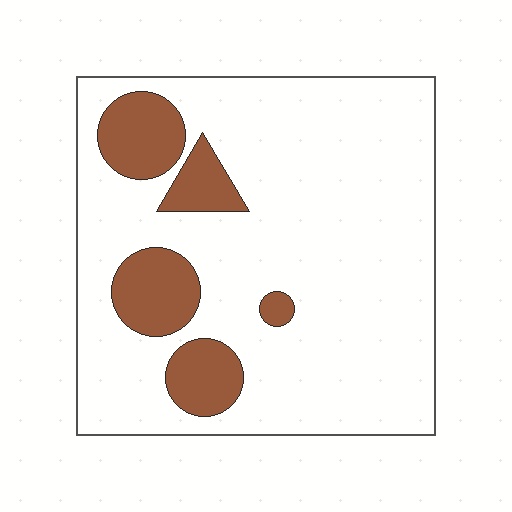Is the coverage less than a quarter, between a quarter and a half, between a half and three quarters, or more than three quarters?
Less than a quarter.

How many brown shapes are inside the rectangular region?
5.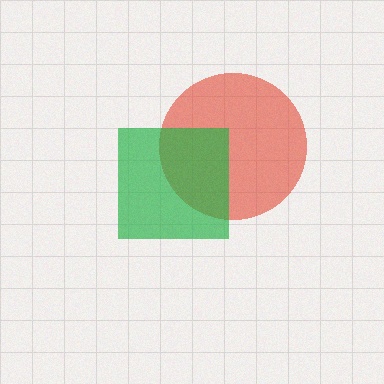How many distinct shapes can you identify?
There are 2 distinct shapes: a red circle, a green square.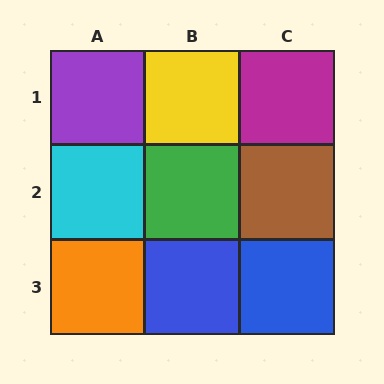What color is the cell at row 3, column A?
Orange.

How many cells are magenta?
1 cell is magenta.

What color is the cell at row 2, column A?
Cyan.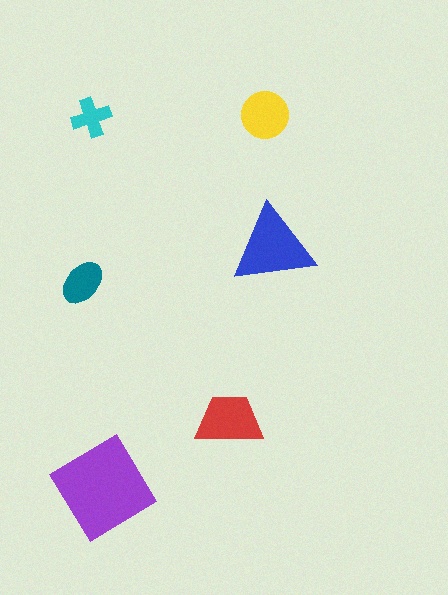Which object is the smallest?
The cyan cross.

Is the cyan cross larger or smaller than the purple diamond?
Smaller.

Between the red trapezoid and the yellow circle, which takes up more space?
The red trapezoid.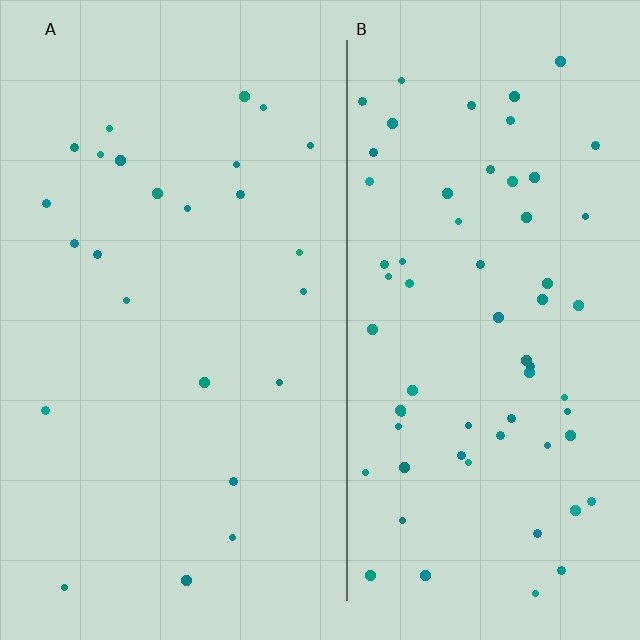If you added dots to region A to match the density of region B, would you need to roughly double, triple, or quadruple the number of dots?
Approximately triple.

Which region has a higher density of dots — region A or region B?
B (the right).